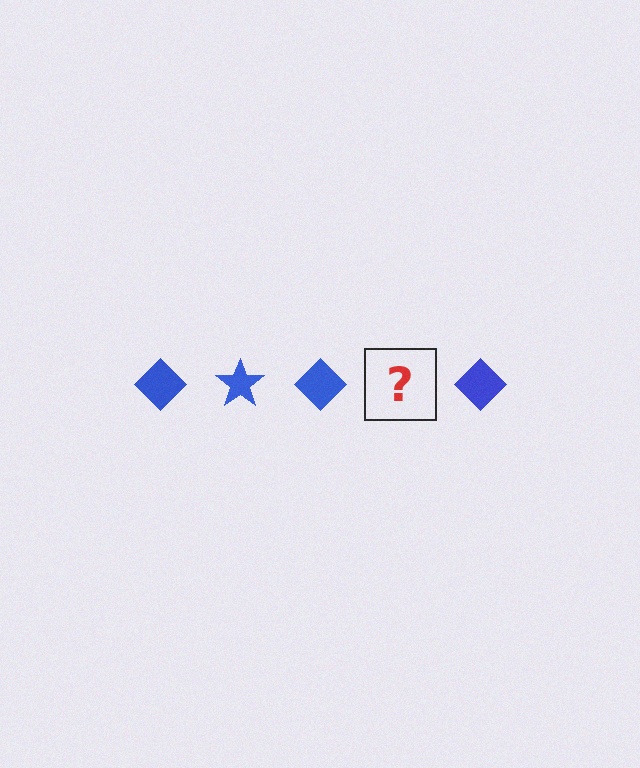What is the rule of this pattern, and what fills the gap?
The rule is that the pattern cycles through diamond, star shapes in blue. The gap should be filled with a blue star.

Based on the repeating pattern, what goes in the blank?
The blank should be a blue star.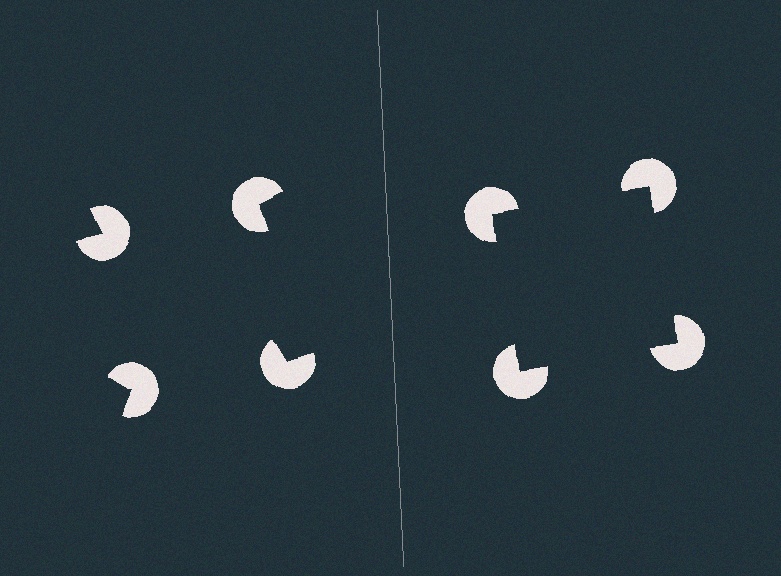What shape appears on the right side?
An illusory square.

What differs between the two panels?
The pac-man discs are positioned identically on both sides; only the wedge orientations differ. On the right they align to a square; on the left they are misaligned.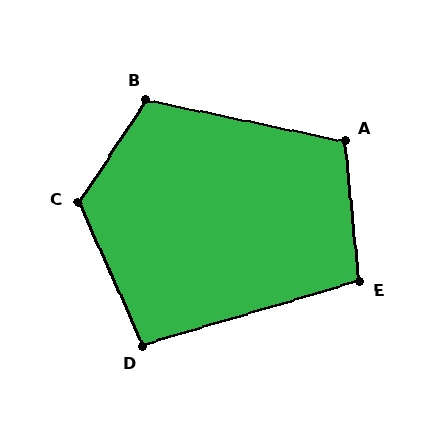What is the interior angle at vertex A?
Approximately 107 degrees (obtuse).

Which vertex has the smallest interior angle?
D, at approximately 97 degrees.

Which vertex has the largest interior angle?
C, at approximately 123 degrees.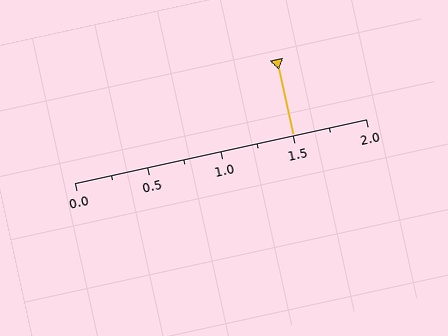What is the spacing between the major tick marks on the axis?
The major ticks are spaced 0.5 apart.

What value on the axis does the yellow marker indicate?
The marker indicates approximately 1.5.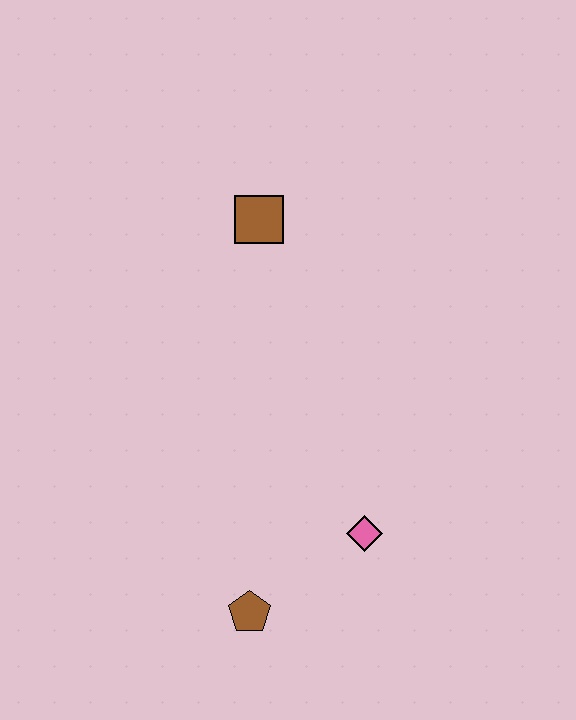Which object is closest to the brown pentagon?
The pink diamond is closest to the brown pentagon.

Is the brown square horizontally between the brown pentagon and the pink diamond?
Yes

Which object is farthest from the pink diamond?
The brown square is farthest from the pink diamond.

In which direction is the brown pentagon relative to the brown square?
The brown pentagon is below the brown square.